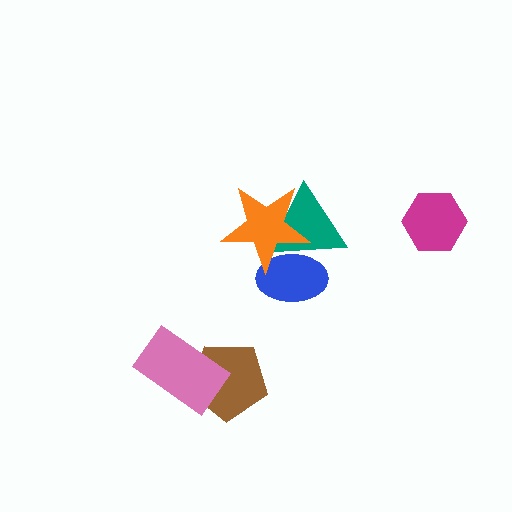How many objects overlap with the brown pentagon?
1 object overlaps with the brown pentagon.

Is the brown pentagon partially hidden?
Yes, it is partially covered by another shape.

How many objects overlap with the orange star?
2 objects overlap with the orange star.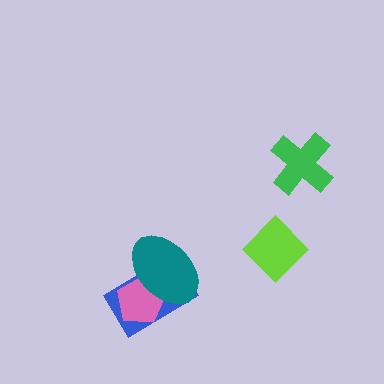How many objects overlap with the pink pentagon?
2 objects overlap with the pink pentagon.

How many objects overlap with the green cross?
0 objects overlap with the green cross.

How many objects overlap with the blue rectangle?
2 objects overlap with the blue rectangle.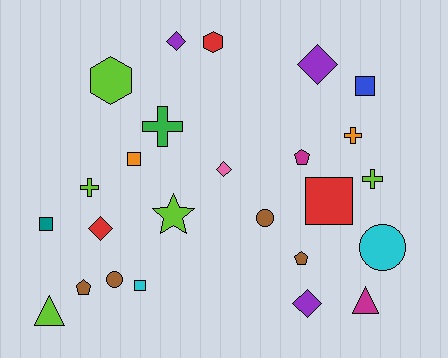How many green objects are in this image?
There is 1 green object.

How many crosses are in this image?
There are 4 crosses.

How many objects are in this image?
There are 25 objects.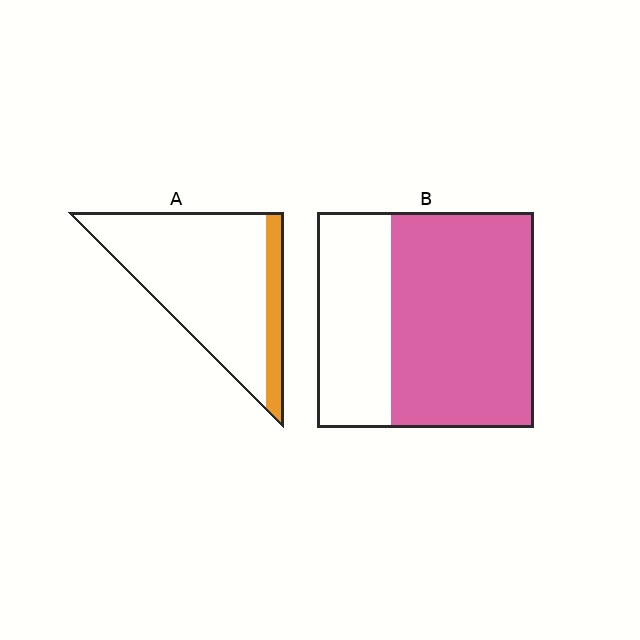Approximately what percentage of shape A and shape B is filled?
A is approximately 15% and B is approximately 65%.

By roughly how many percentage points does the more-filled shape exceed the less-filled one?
By roughly 50 percentage points (B over A).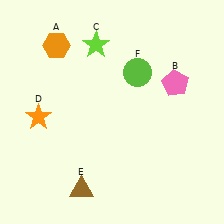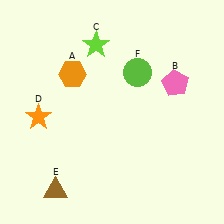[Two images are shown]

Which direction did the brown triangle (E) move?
The brown triangle (E) moved left.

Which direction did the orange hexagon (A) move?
The orange hexagon (A) moved down.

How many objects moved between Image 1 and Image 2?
2 objects moved between the two images.